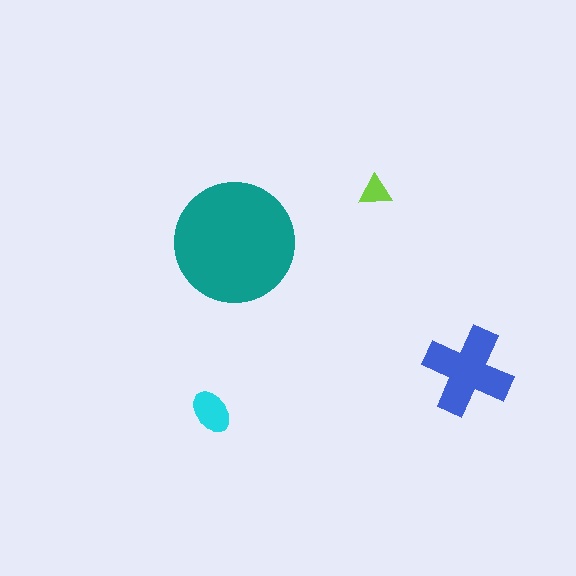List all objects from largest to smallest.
The teal circle, the blue cross, the cyan ellipse, the lime triangle.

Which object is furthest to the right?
The blue cross is rightmost.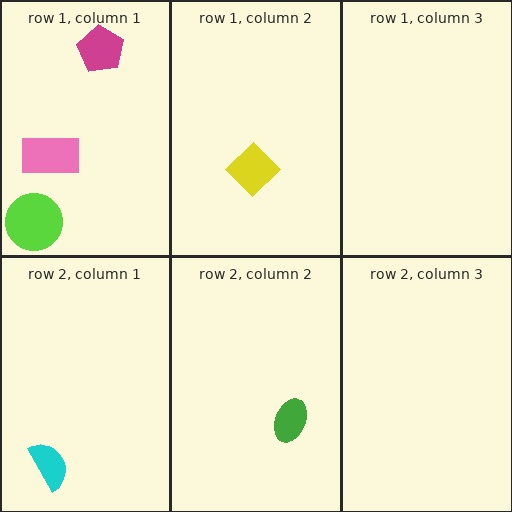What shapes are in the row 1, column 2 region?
The yellow diamond.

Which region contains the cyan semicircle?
The row 2, column 1 region.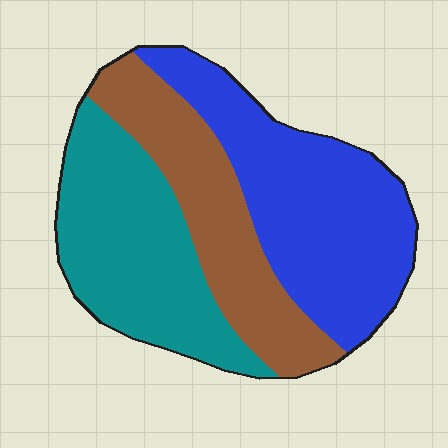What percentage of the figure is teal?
Teal covers about 35% of the figure.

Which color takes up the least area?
Brown, at roughly 30%.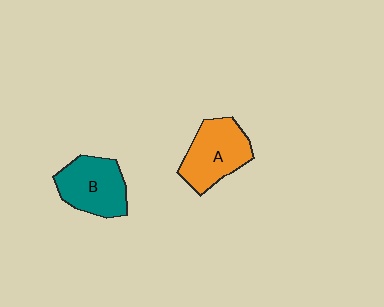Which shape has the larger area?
Shape A (orange).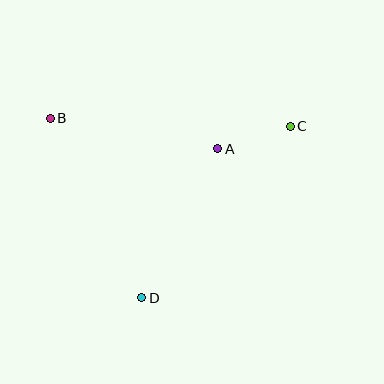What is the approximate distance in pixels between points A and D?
The distance between A and D is approximately 168 pixels.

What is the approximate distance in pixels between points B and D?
The distance between B and D is approximately 201 pixels.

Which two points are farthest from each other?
Points B and C are farthest from each other.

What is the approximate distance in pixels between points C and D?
The distance between C and D is approximately 227 pixels.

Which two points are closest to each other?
Points A and C are closest to each other.